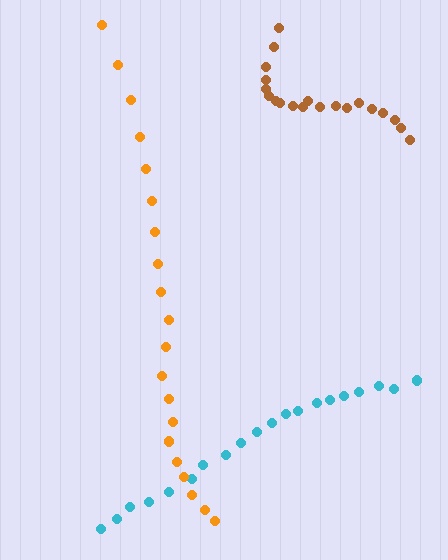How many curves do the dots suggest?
There are 3 distinct paths.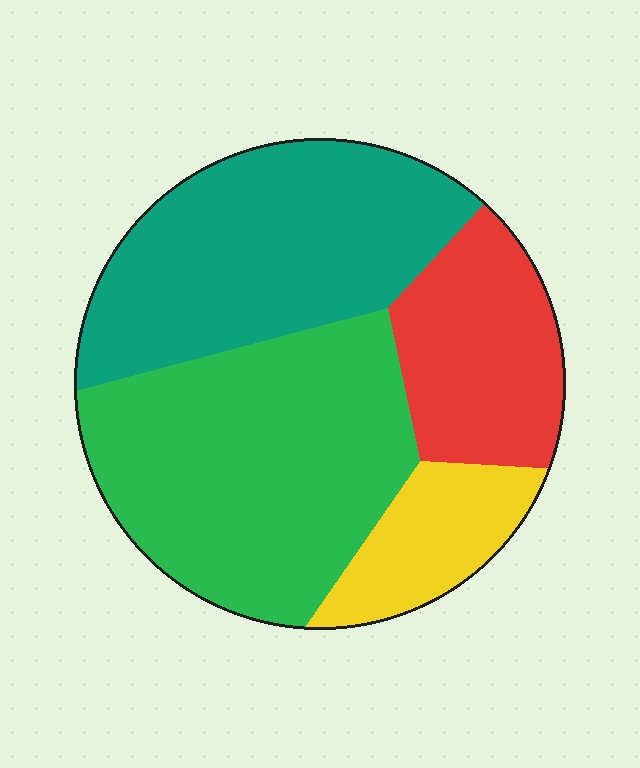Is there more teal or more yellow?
Teal.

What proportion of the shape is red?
Red takes up about one sixth (1/6) of the shape.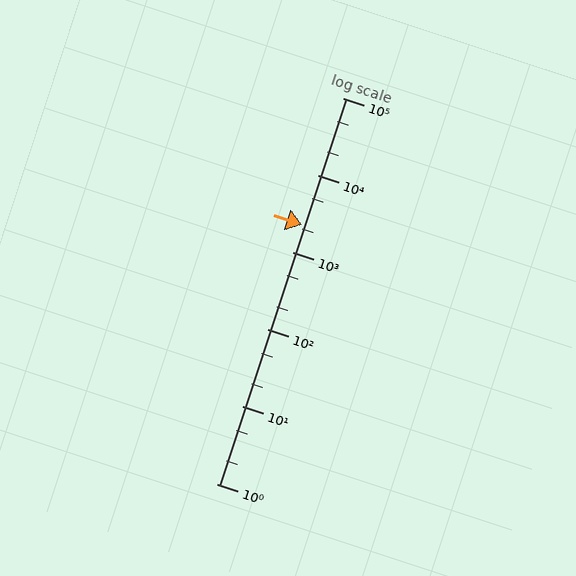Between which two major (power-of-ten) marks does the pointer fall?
The pointer is between 1000 and 10000.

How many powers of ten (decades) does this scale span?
The scale spans 5 decades, from 1 to 100000.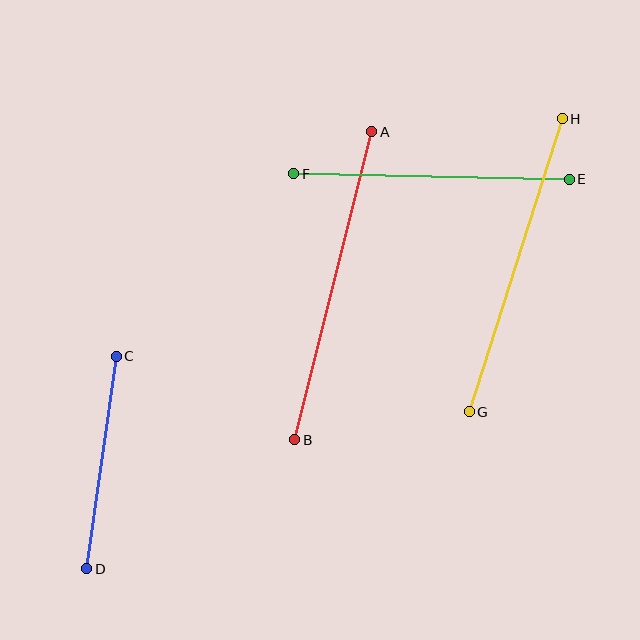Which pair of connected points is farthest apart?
Points A and B are farthest apart.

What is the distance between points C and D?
The distance is approximately 215 pixels.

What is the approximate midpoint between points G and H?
The midpoint is at approximately (516, 265) pixels.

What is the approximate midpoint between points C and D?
The midpoint is at approximately (102, 462) pixels.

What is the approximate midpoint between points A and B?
The midpoint is at approximately (333, 286) pixels.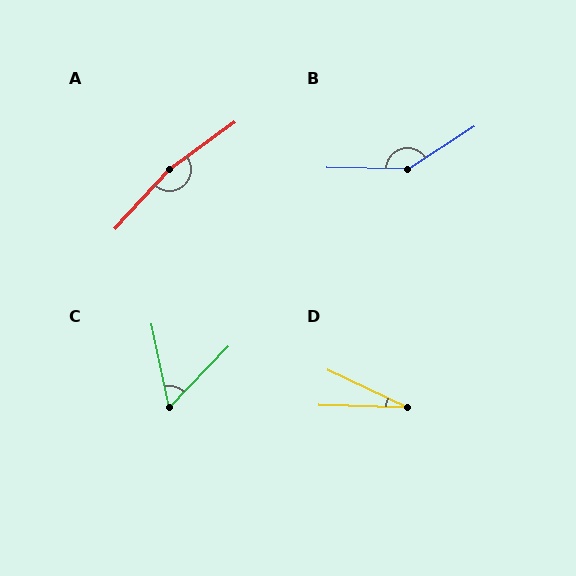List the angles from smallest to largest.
D (24°), C (56°), B (146°), A (168°).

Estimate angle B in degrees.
Approximately 146 degrees.